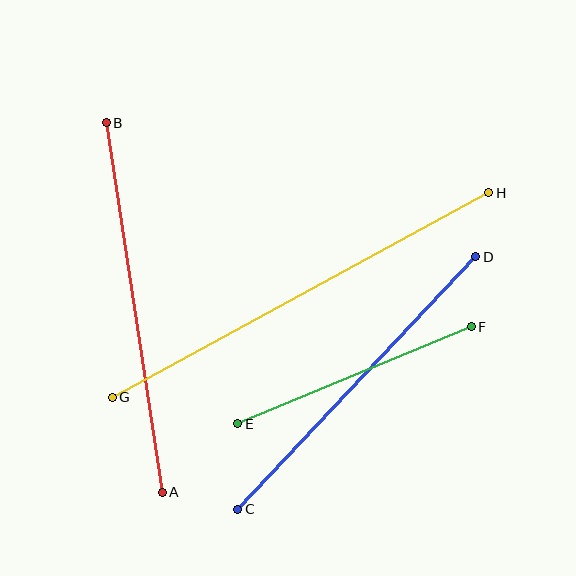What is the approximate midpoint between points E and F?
The midpoint is at approximately (355, 375) pixels.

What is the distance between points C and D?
The distance is approximately 347 pixels.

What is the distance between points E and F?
The distance is approximately 253 pixels.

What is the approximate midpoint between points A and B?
The midpoint is at approximately (134, 307) pixels.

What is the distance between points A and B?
The distance is approximately 374 pixels.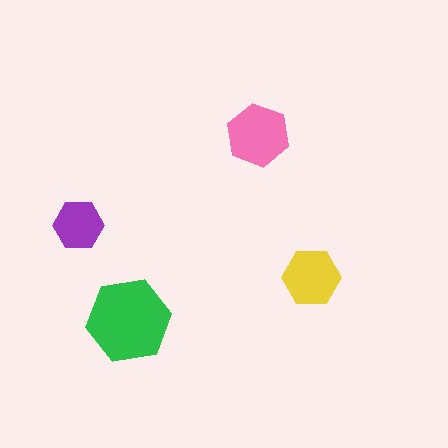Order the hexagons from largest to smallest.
the green one, the pink one, the yellow one, the purple one.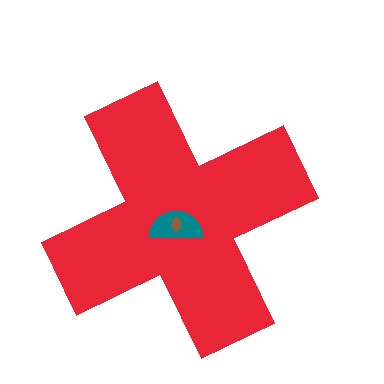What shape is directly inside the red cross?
The teal semicircle.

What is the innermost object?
The brown ellipse.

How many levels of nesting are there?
3.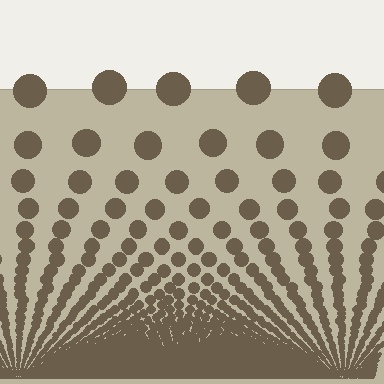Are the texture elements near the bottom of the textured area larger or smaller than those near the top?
Smaller. The gradient is inverted — elements near the bottom are smaller and denser.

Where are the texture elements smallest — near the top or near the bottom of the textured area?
Near the bottom.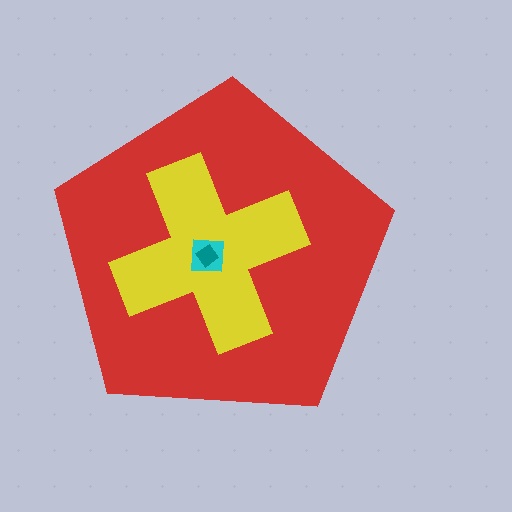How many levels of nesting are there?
4.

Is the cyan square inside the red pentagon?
Yes.